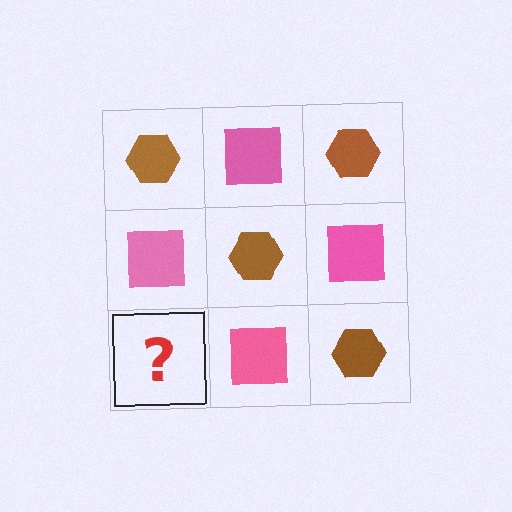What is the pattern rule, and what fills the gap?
The rule is that it alternates brown hexagon and pink square in a checkerboard pattern. The gap should be filled with a brown hexagon.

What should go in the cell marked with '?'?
The missing cell should contain a brown hexagon.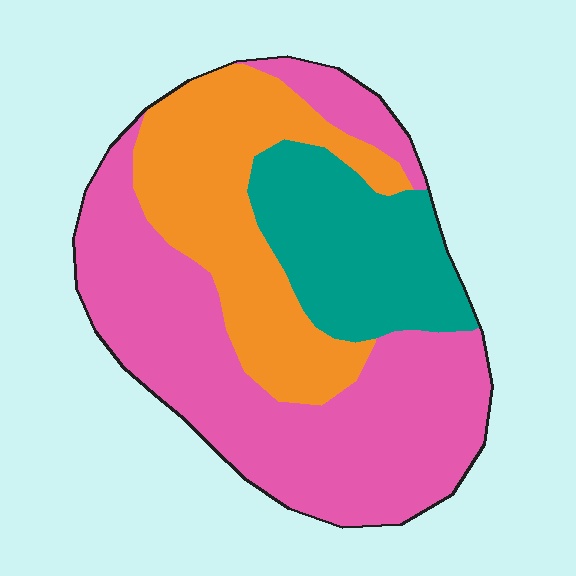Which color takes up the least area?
Teal, at roughly 20%.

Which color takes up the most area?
Pink, at roughly 50%.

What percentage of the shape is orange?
Orange covers about 30% of the shape.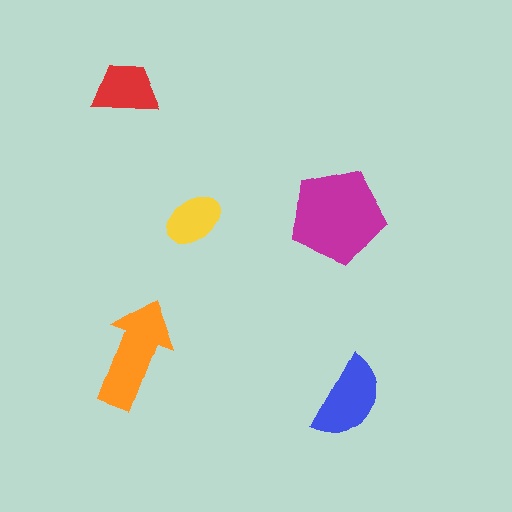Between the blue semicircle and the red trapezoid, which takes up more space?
The blue semicircle.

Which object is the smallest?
The yellow ellipse.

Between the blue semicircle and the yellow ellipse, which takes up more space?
The blue semicircle.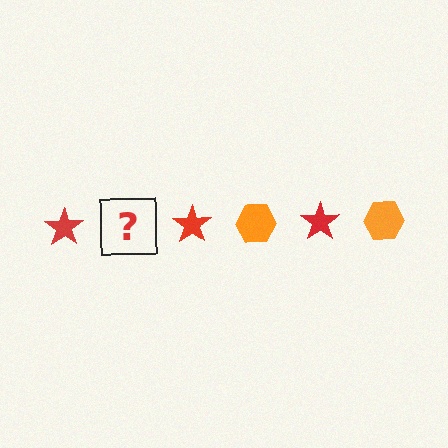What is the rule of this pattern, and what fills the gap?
The rule is that the pattern alternates between red star and orange hexagon. The gap should be filled with an orange hexagon.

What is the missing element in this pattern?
The missing element is an orange hexagon.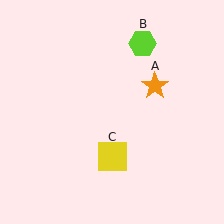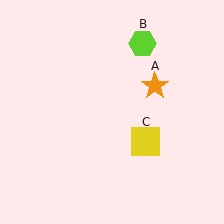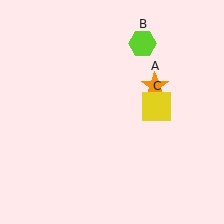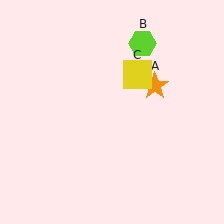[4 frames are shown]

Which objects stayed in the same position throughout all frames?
Orange star (object A) and lime hexagon (object B) remained stationary.